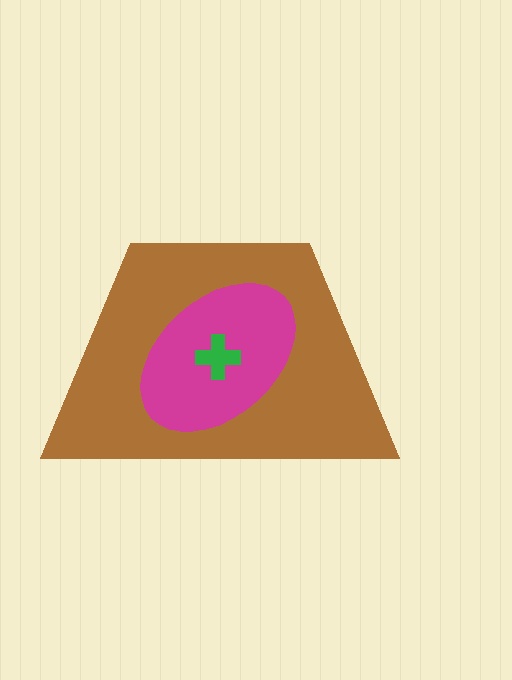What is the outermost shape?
The brown trapezoid.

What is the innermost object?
The green cross.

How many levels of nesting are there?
3.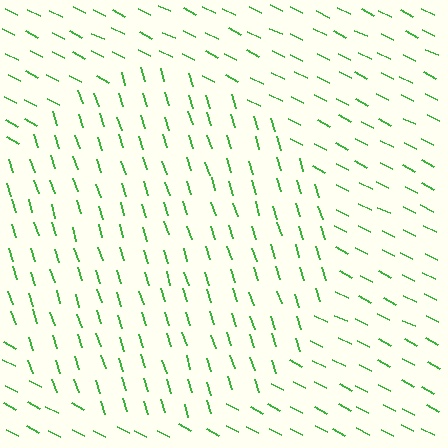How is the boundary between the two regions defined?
The boundary is defined purely by a change in line orientation (approximately 45 degrees difference). All lines are the same color and thickness.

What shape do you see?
I see a circle.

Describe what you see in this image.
The image is filled with small green line segments. A circle region in the image has lines oriented differently from the surrounding lines, creating a visible texture boundary.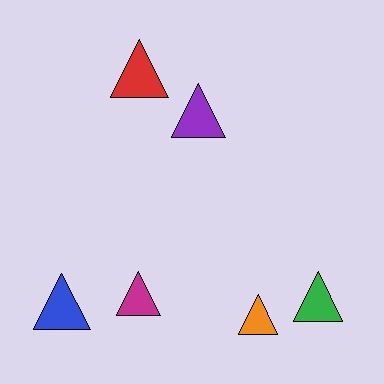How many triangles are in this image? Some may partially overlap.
There are 6 triangles.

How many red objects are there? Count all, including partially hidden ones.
There is 1 red object.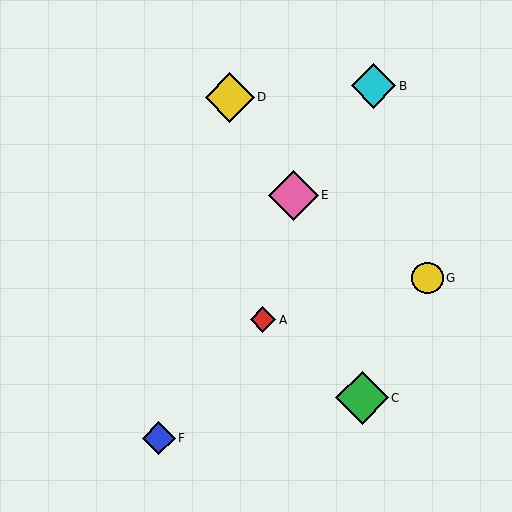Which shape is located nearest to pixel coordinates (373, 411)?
The green diamond (labeled C) at (362, 398) is nearest to that location.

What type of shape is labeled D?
Shape D is a yellow diamond.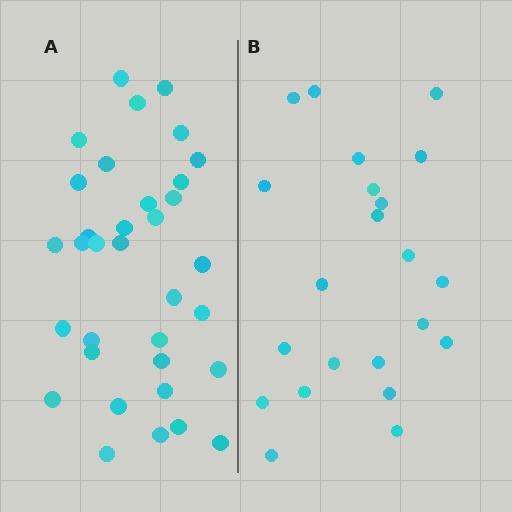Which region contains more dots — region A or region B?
Region A (the left region) has more dots.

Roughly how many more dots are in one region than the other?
Region A has roughly 12 or so more dots than region B.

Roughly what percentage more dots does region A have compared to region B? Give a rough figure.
About 55% more.